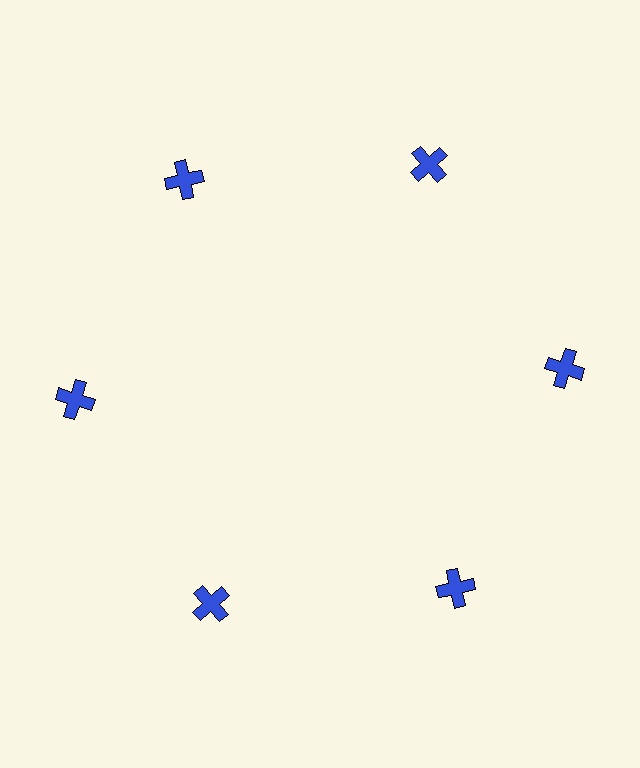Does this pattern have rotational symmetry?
Yes, this pattern has 6-fold rotational symmetry. It looks the same after rotating 60 degrees around the center.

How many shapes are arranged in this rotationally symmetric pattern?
There are 6 shapes, arranged in 6 groups of 1.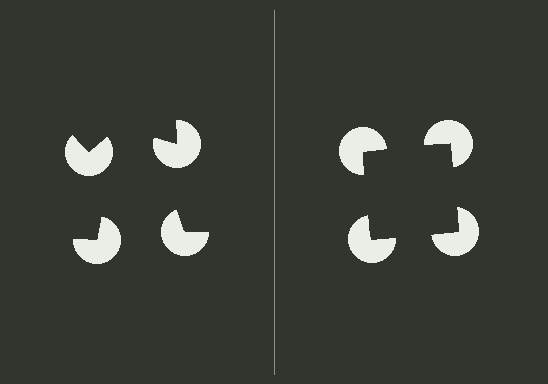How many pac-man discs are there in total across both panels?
8 — 4 on each side.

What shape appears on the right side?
An illusory square.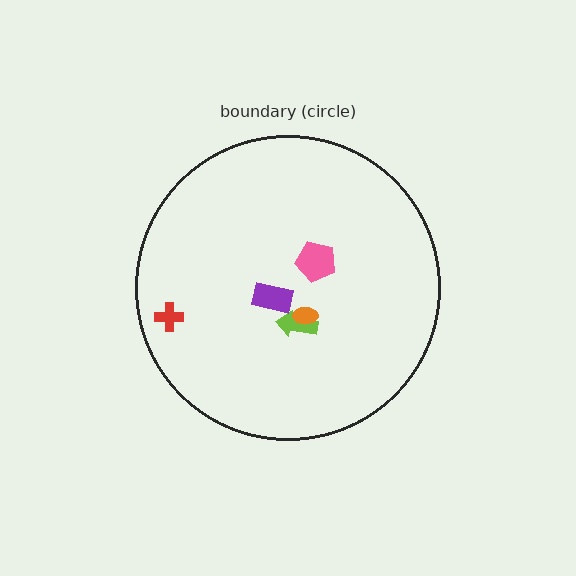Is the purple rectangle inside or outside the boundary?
Inside.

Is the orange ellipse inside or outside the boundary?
Inside.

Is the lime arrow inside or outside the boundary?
Inside.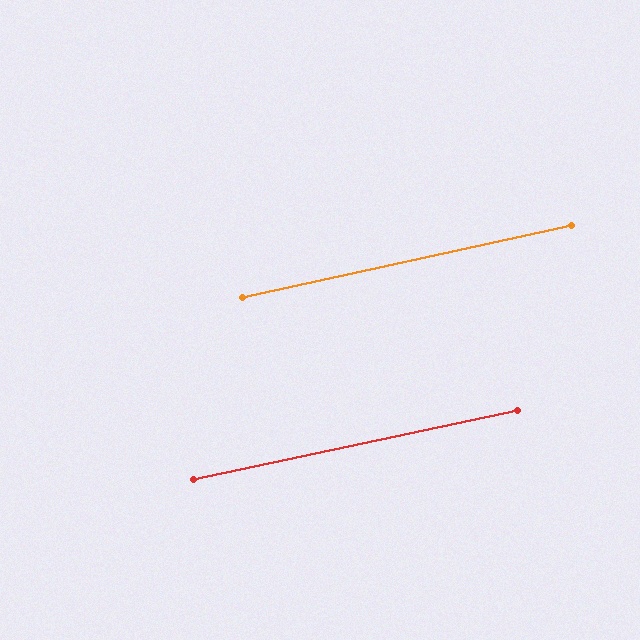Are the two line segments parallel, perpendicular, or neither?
Parallel — their directions differ by only 0.3°.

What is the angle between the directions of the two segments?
Approximately 0 degrees.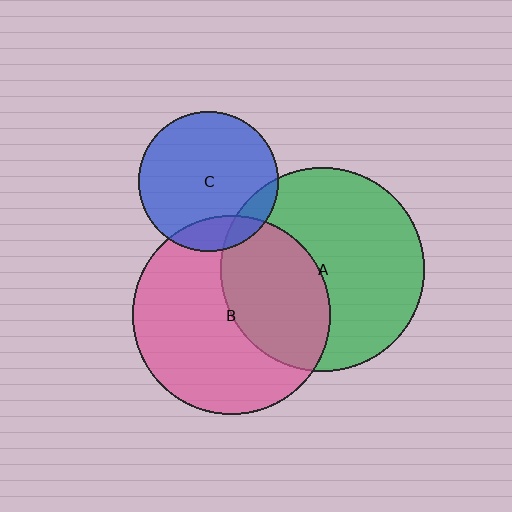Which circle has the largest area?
Circle A (green).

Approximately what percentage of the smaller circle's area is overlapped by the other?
Approximately 15%.